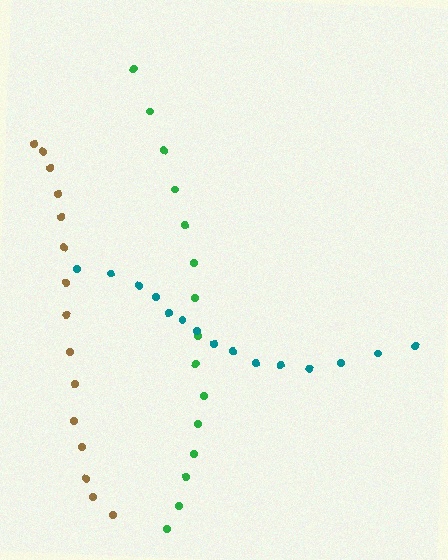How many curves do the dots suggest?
There are 3 distinct paths.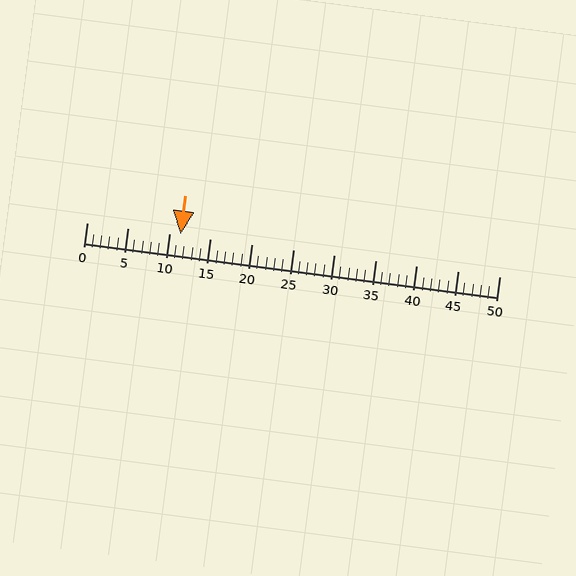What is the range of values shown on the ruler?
The ruler shows values from 0 to 50.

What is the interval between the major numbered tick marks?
The major tick marks are spaced 5 units apart.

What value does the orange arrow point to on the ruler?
The orange arrow points to approximately 11.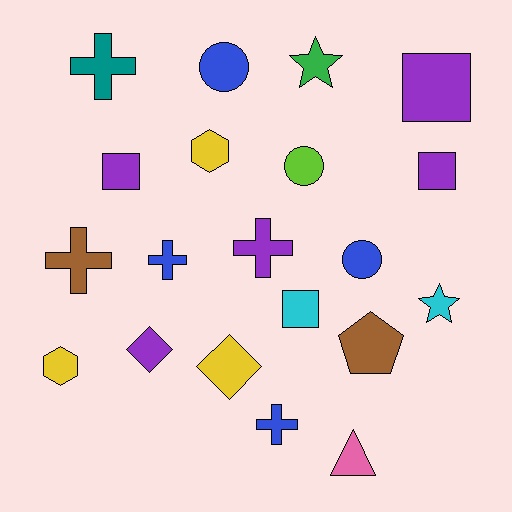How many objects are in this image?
There are 20 objects.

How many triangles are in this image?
There is 1 triangle.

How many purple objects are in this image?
There are 5 purple objects.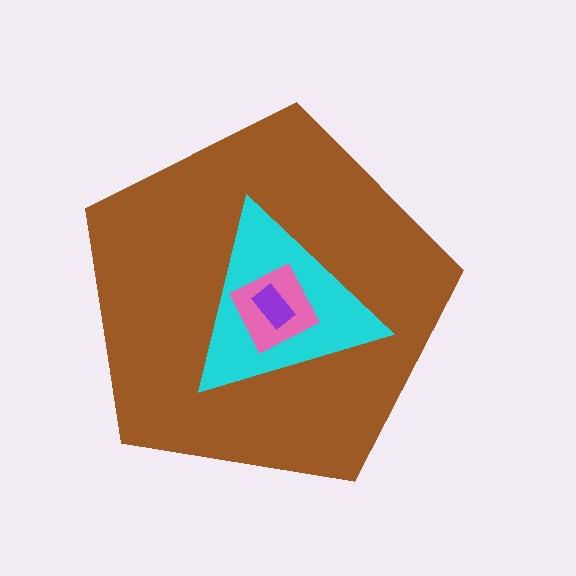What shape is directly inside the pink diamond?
The purple rectangle.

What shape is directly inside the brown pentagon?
The cyan triangle.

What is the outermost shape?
The brown pentagon.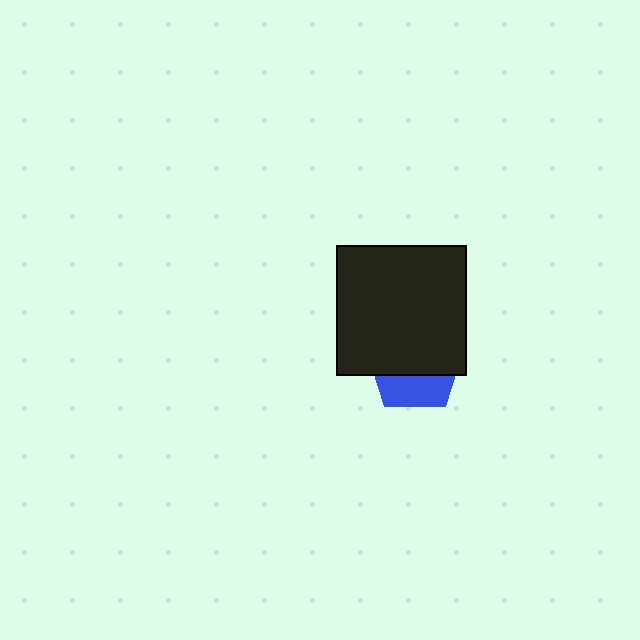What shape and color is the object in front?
The object in front is a black square.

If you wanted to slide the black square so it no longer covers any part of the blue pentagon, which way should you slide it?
Slide it up — that is the most direct way to separate the two shapes.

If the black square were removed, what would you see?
You would see the complete blue pentagon.